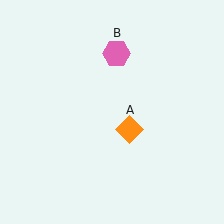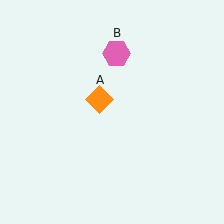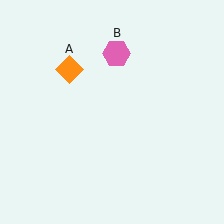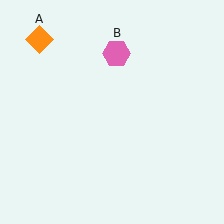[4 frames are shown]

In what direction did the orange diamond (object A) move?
The orange diamond (object A) moved up and to the left.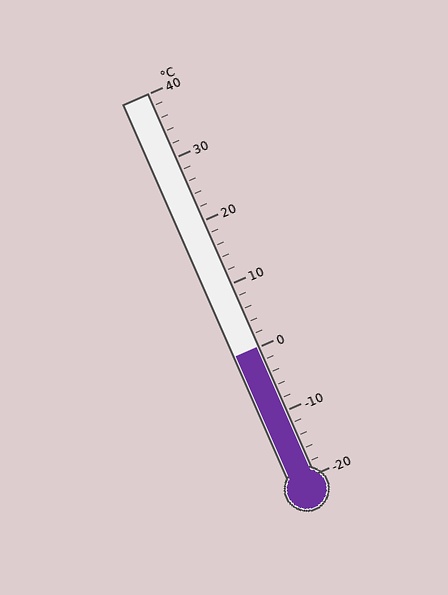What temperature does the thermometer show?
The thermometer shows approximately 0°C.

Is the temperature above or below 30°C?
The temperature is below 30°C.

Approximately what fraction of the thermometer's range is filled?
The thermometer is filled to approximately 35% of its range.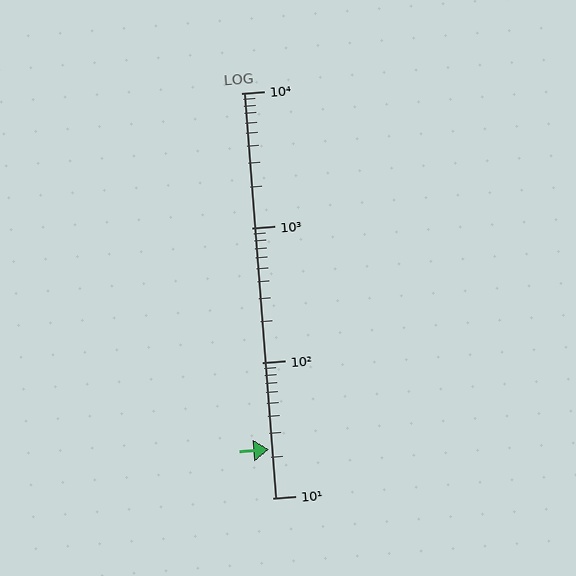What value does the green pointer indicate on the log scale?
The pointer indicates approximately 23.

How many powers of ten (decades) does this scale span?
The scale spans 3 decades, from 10 to 10000.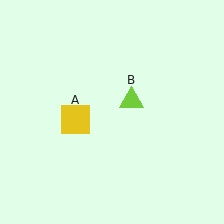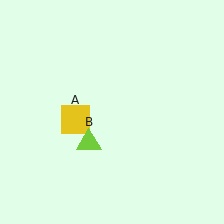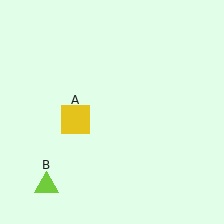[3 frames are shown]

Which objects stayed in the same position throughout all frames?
Yellow square (object A) remained stationary.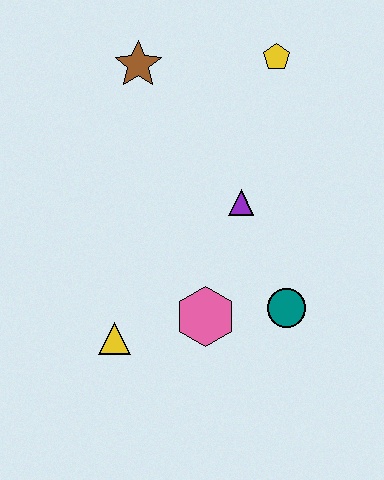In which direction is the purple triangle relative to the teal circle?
The purple triangle is above the teal circle.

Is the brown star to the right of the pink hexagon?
No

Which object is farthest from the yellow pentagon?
The yellow triangle is farthest from the yellow pentagon.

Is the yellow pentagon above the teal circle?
Yes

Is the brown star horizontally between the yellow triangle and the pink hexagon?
Yes